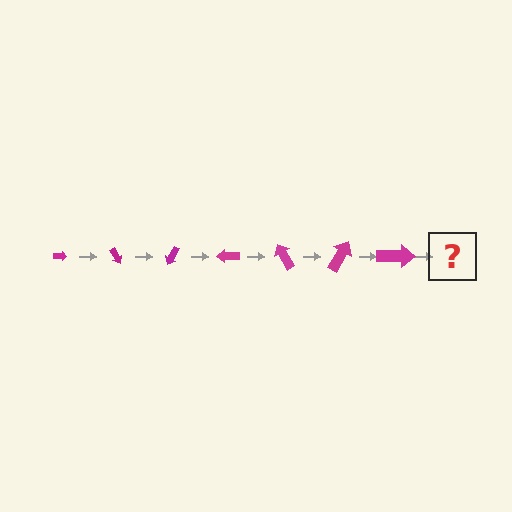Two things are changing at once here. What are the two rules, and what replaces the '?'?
The two rules are that the arrow grows larger each step and it rotates 60 degrees each step. The '?' should be an arrow, larger than the previous one and rotated 420 degrees from the start.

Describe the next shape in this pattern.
It should be an arrow, larger than the previous one and rotated 420 degrees from the start.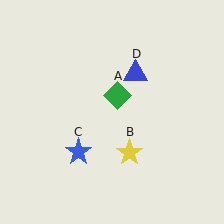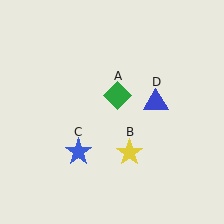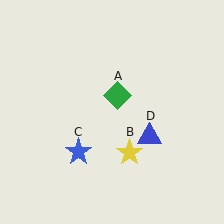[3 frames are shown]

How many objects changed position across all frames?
1 object changed position: blue triangle (object D).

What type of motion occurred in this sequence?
The blue triangle (object D) rotated clockwise around the center of the scene.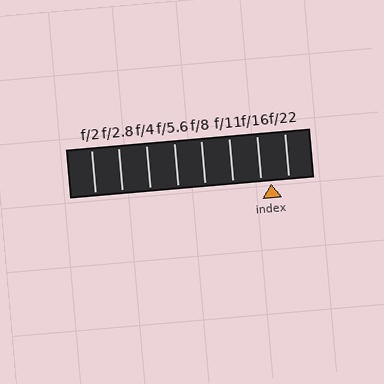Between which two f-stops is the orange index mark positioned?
The index mark is between f/16 and f/22.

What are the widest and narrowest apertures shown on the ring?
The widest aperture shown is f/2 and the narrowest is f/22.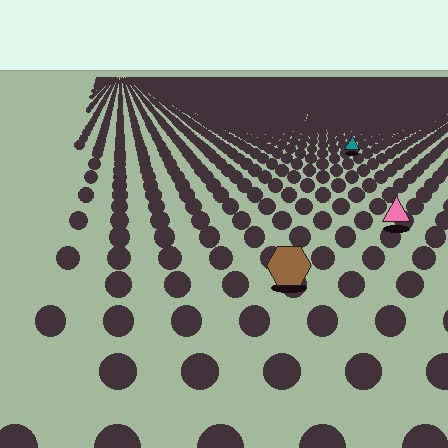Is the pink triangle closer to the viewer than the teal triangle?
Yes. The pink triangle is closer — you can tell from the texture gradient: the ground texture is coarser near it.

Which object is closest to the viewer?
The brown hexagon is closest. The texture marks near it are larger and more spread out.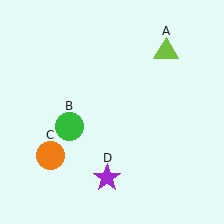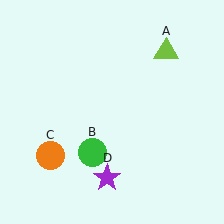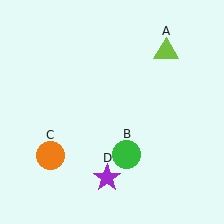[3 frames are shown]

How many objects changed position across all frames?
1 object changed position: green circle (object B).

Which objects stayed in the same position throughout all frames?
Lime triangle (object A) and orange circle (object C) and purple star (object D) remained stationary.